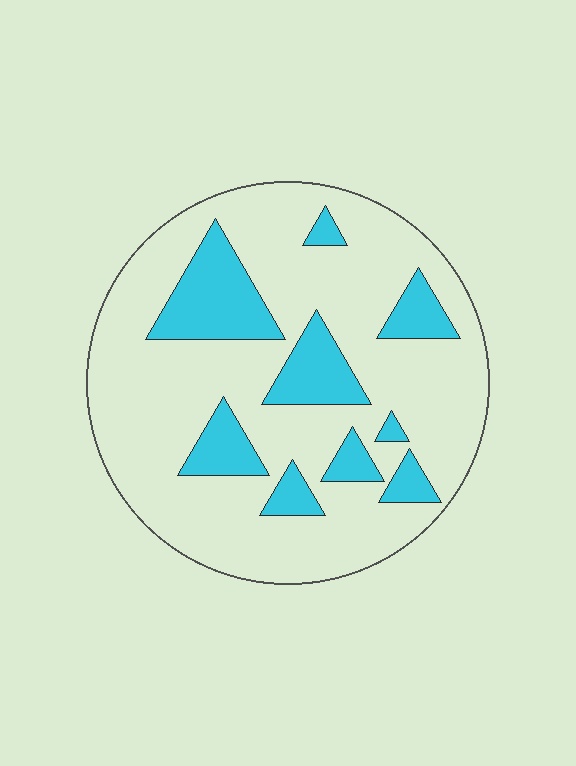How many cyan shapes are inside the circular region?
9.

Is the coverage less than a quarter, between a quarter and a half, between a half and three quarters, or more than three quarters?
Less than a quarter.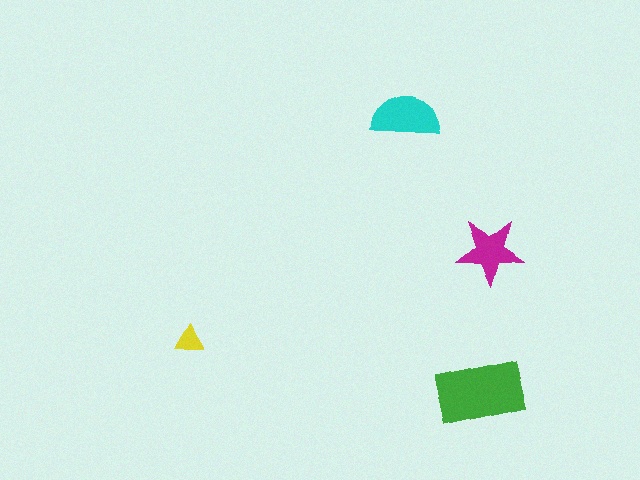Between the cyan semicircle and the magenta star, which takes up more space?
The cyan semicircle.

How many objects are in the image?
There are 4 objects in the image.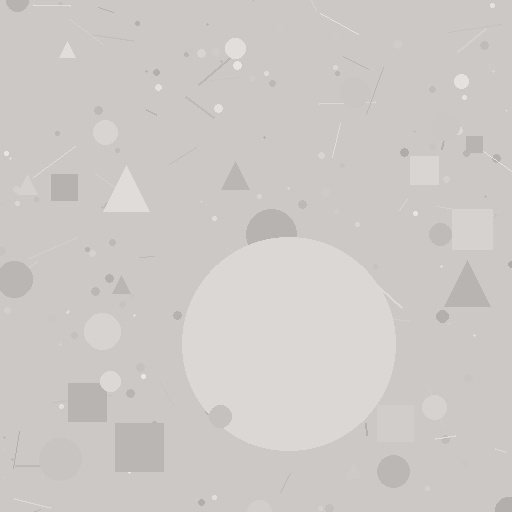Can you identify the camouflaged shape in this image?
The camouflaged shape is a circle.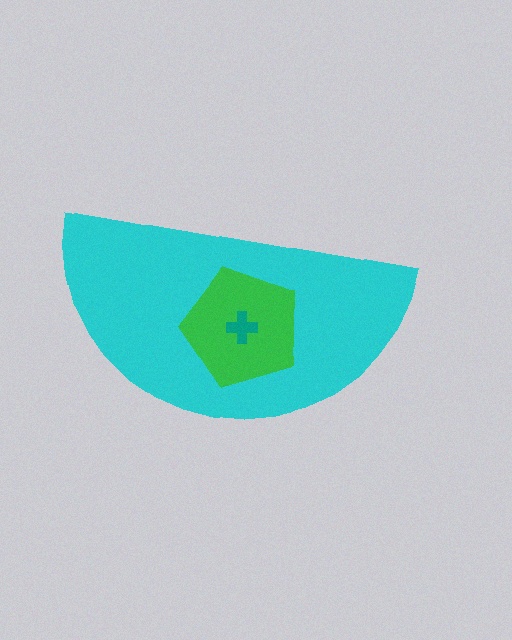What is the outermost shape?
The cyan semicircle.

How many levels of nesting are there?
3.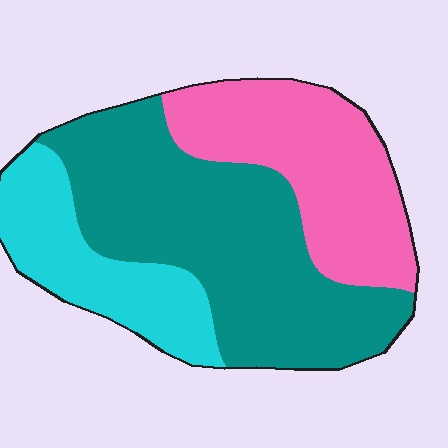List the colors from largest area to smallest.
From largest to smallest: teal, pink, cyan.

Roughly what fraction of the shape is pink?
Pink covers roughly 30% of the shape.